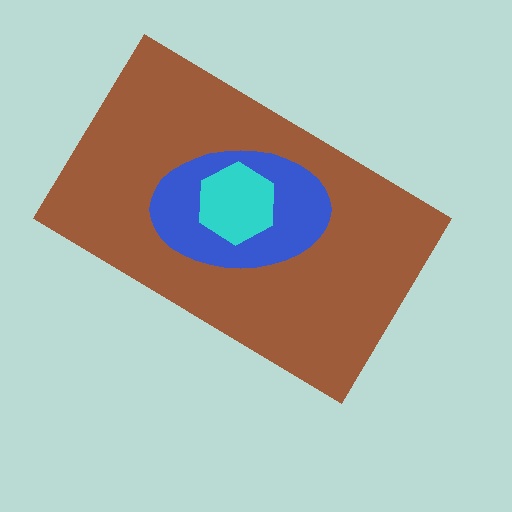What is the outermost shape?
The brown rectangle.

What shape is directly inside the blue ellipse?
The cyan hexagon.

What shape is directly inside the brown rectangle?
The blue ellipse.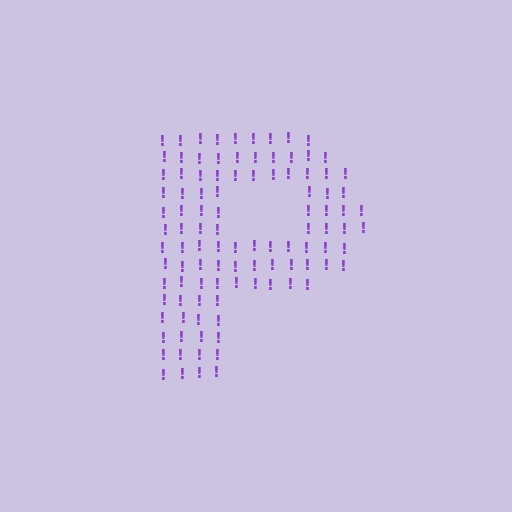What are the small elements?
The small elements are exclamation marks.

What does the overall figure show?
The overall figure shows the letter P.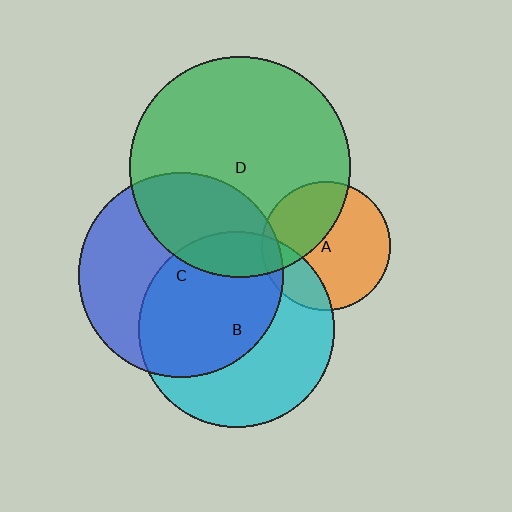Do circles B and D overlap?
Yes.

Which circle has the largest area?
Circle D (green).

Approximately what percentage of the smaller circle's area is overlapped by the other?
Approximately 15%.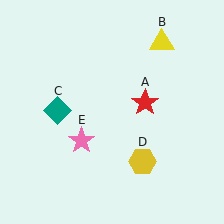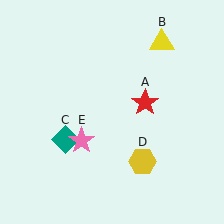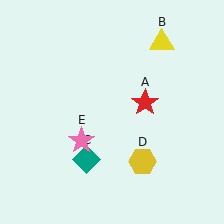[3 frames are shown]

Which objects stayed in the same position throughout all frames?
Red star (object A) and yellow triangle (object B) and yellow hexagon (object D) and pink star (object E) remained stationary.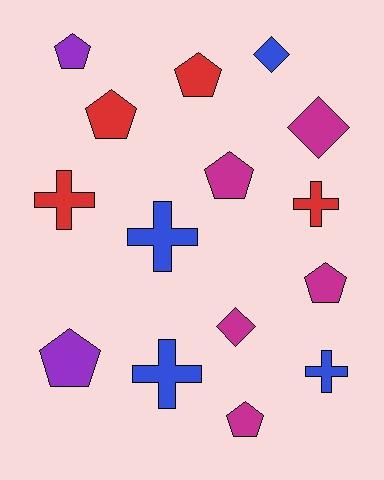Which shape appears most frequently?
Pentagon, with 7 objects.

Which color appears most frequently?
Magenta, with 5 objects.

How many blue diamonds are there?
There is 1 blue diamond.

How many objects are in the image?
There are 15 objects.